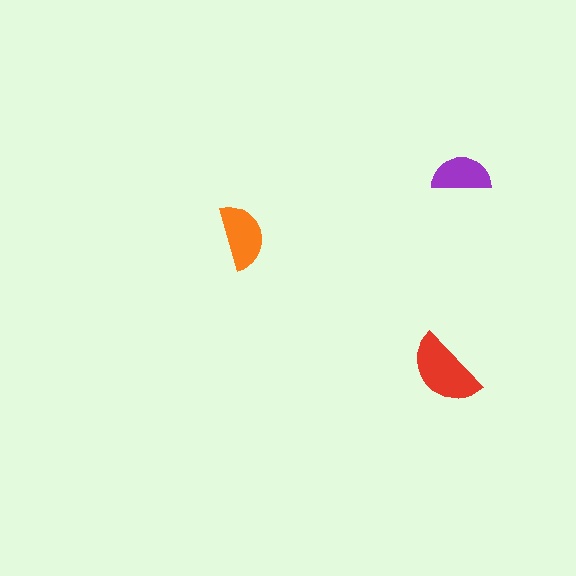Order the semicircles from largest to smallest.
the red one, the orange one, the purple one.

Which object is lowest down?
The red semicircle is bottommost.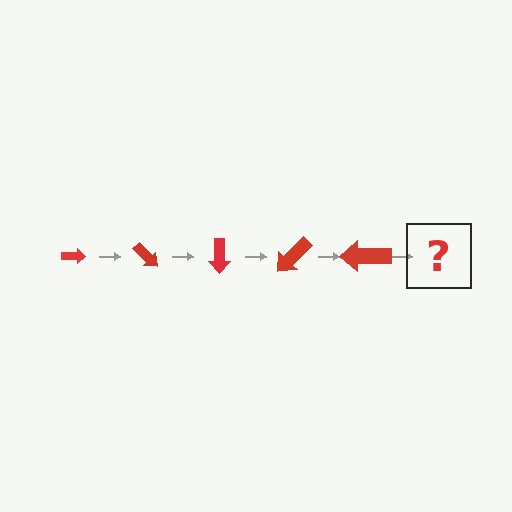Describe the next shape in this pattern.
It should be an arrow, larger than the previous one and rotated 225 degrees from the start.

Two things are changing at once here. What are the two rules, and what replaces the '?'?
The two rules are that the arrow grows larger each step and it rotates 45 degrees each step. The '?' should be an arrow, larger than the previous one and rotated 225 degrees from the start.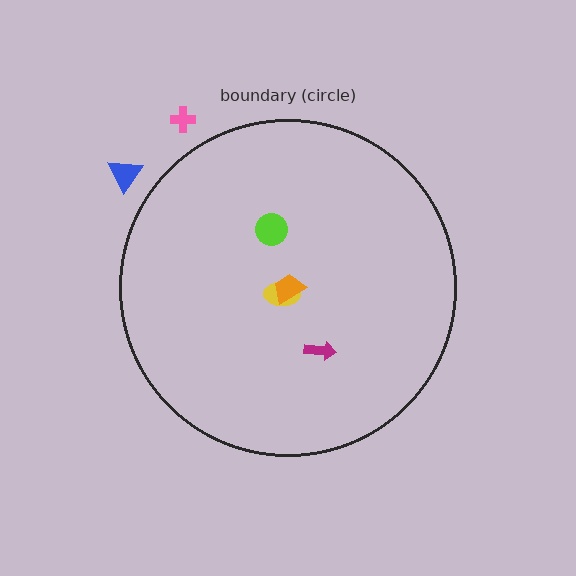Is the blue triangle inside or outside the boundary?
Outside.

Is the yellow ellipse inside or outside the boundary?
Inside.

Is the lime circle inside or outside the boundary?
Inside.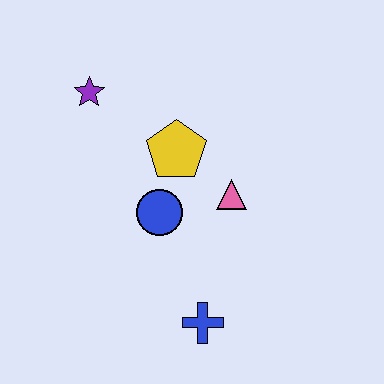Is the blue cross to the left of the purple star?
No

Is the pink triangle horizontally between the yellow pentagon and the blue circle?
No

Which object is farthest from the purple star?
The blue cross is farthest from the purple star.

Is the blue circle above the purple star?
No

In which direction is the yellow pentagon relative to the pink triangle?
The yellow pentagon is to the left of the pink triangle.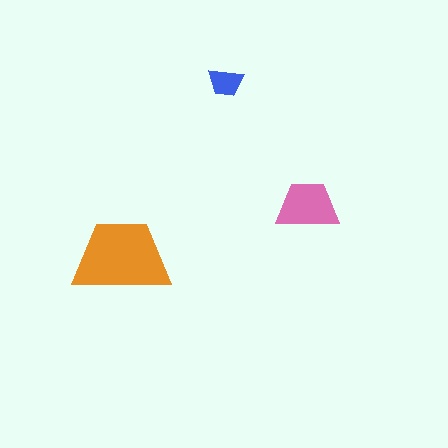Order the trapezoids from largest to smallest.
the orange one, the pink one, the blue one.